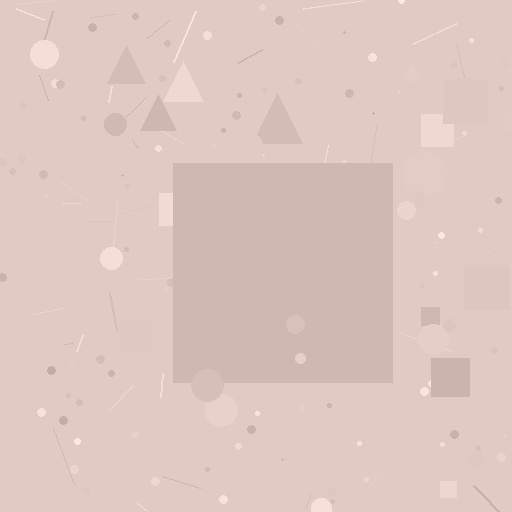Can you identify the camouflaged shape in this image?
The camouflaged shape is a square.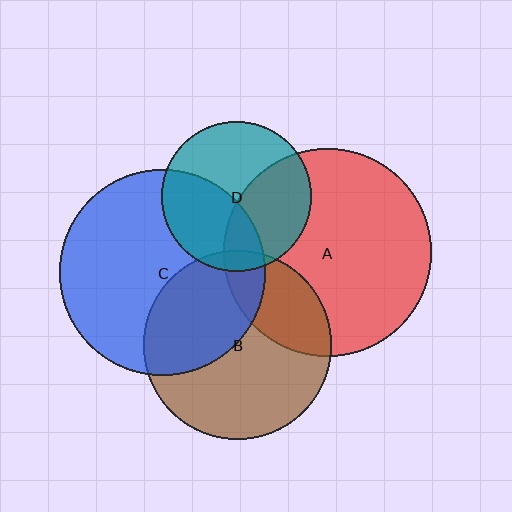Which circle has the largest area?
Circle A (red).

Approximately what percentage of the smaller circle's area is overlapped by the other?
Approximately 40%.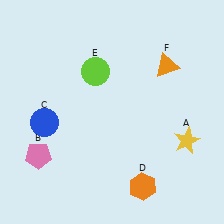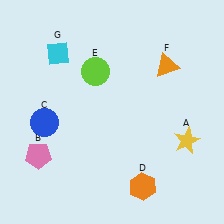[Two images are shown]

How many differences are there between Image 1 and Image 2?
There is 1 difference between the two images.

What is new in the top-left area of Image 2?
A cyan diamond (G) was added in the top-left area of Image 2.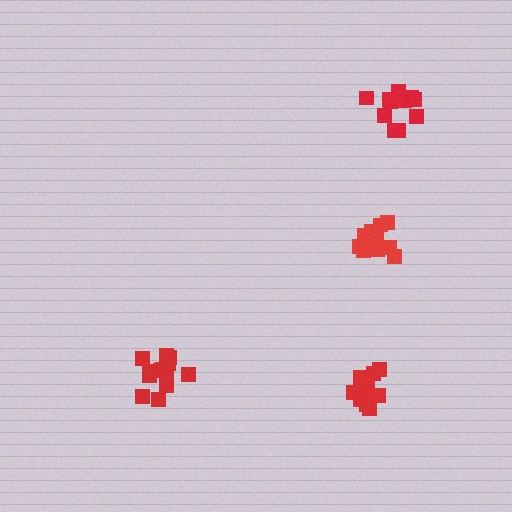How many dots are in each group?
Group 1: 10 dots, Group 2: 11 dots, Group 3: 11 dots, Group 4: 13 dots (45 total).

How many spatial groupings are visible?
There are 4 spatial groupings.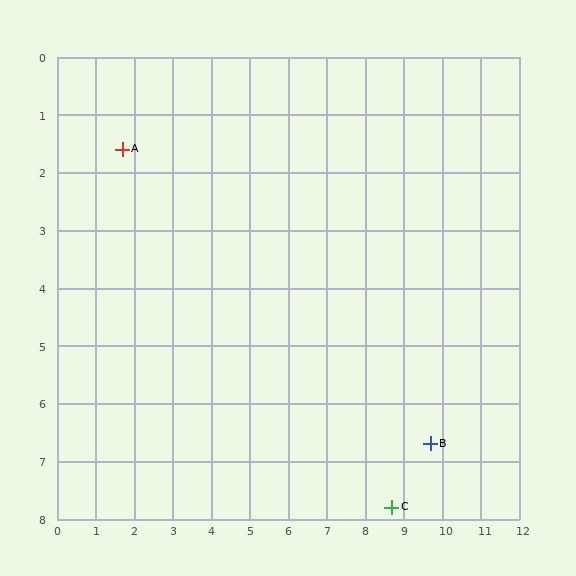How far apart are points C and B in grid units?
Points C and B are about 1.5 grid units apart.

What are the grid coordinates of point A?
Point A is at approximately (1.7, 1.6).